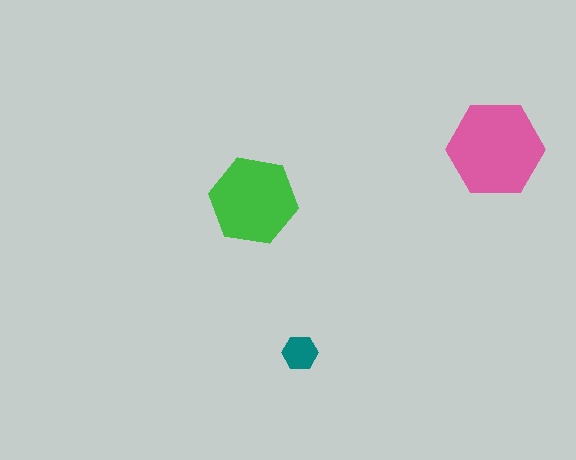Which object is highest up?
The pink hexagon is topmost.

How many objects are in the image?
There are 3 objects in the image.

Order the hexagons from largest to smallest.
the pink one, the green one, the teal one.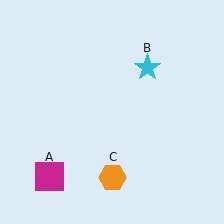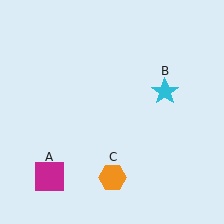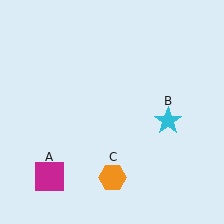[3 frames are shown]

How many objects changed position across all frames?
1 object changed position: cyan star (object B).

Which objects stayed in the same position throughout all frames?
Magenta square (object A) and orange hexagon (object C) remained stationary.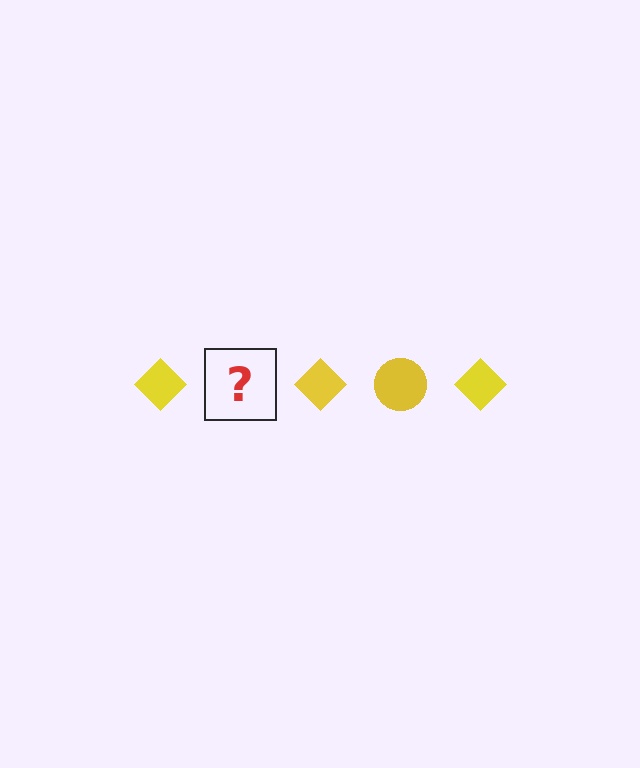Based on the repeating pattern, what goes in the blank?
The blank should be a yellow circle.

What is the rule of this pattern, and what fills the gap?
The rule is that the pattern cycles through diamond, circle shapes in yellow. The gap should be filled with a yellow circle.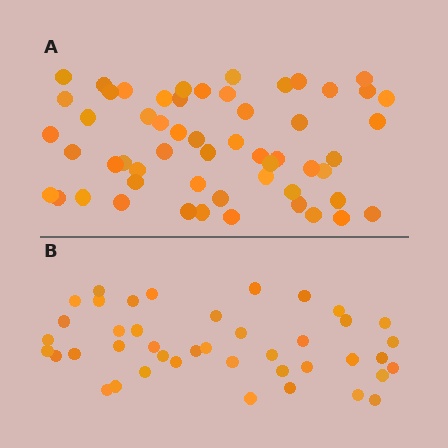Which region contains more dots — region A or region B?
Region A (the top region) has more dots.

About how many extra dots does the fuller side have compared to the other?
Region A has approximately 15 more dots than region B.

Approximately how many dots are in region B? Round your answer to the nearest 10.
About 40 dots. (The exact count is 42, which rounds to 40.)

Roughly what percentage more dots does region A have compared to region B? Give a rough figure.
About 35% more.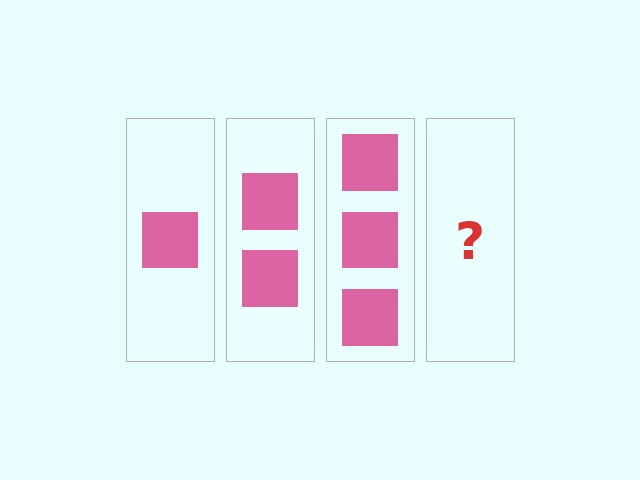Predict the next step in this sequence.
The next step is 4 squares.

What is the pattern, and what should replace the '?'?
The pattern is that each step adds one more square. The '?' should be 4 squares.